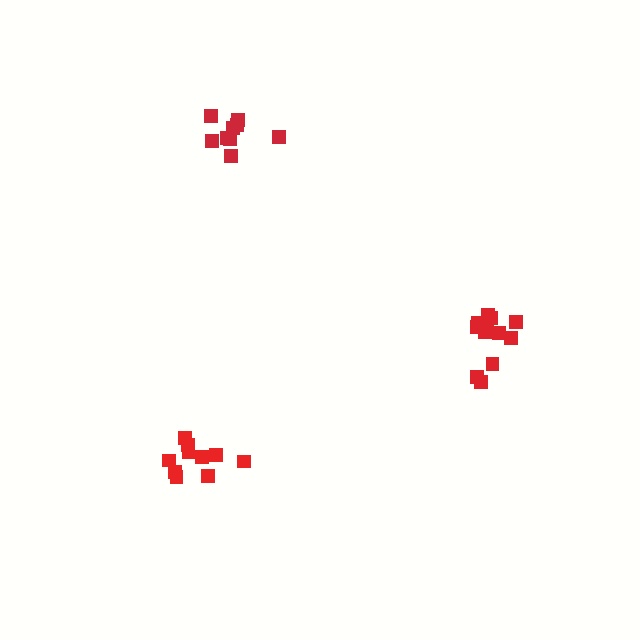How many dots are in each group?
Group 1: 10 dots, Group 2: 12 dots, Group 3: 9 dots (31 total).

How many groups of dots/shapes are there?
There are 3 groups.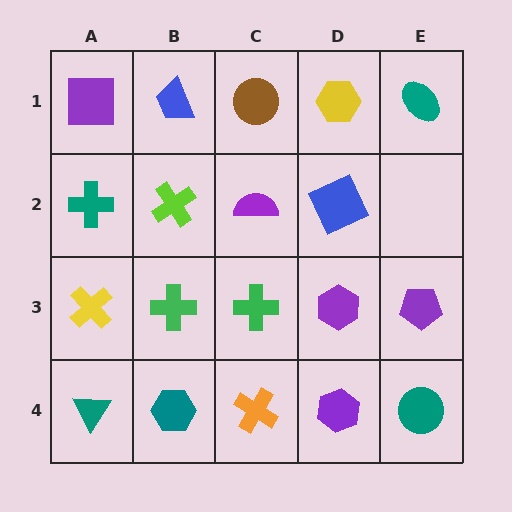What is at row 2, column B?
A lime cross.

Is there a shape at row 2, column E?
No, that cell is empty.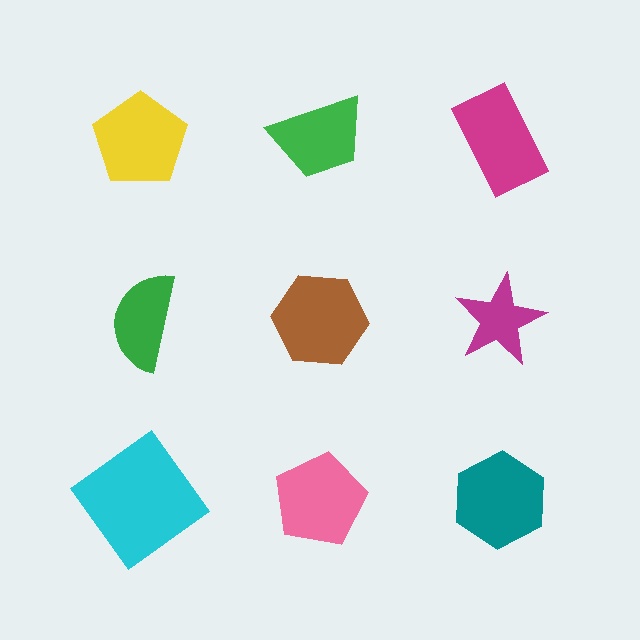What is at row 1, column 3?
A magenta rectangle.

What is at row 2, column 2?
A brown hexagon.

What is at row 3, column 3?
A teal hexagon.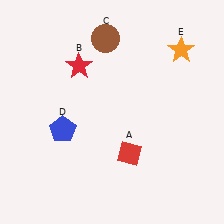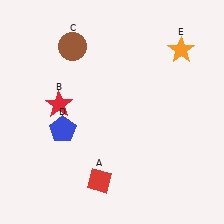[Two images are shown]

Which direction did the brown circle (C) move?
The brown circle (C) moved left.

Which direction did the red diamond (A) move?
The red diamond (A) moved left.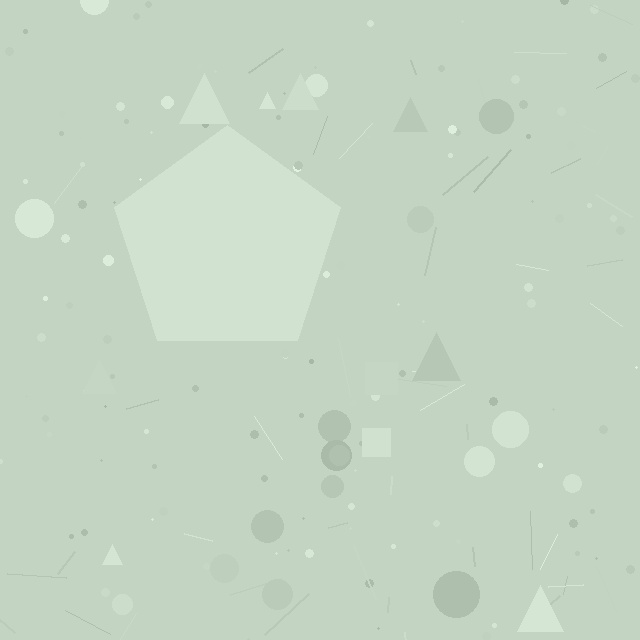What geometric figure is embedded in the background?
A pentagon is embedded in the background.